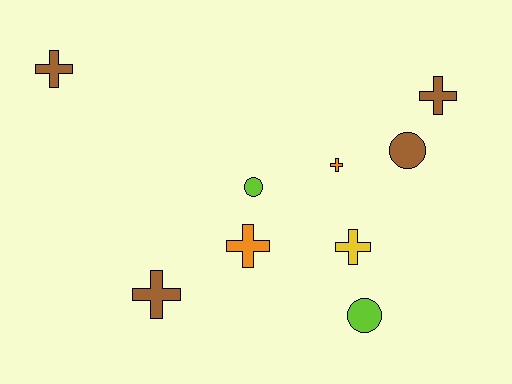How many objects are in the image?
There are 9 objects.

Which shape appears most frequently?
Cross, with 6 objects.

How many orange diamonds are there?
There are no orange diamonds.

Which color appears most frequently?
Brown, with 4 objects.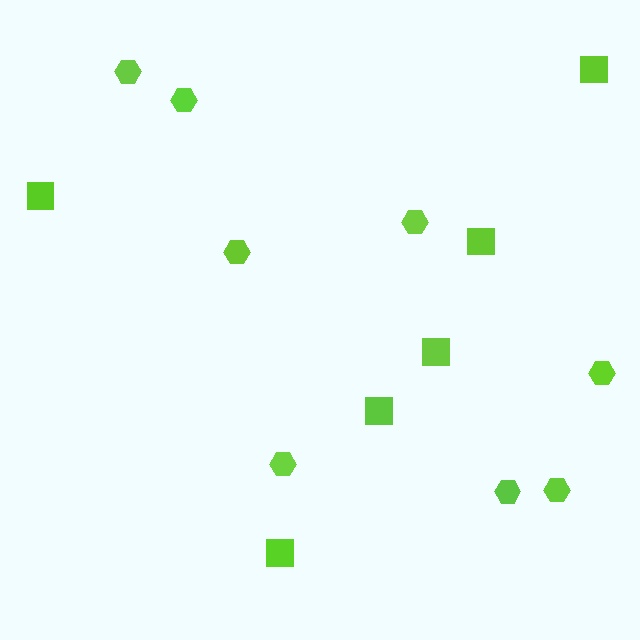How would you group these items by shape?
There are 2 groups: one group of hexagons (8) and one group of squares (6).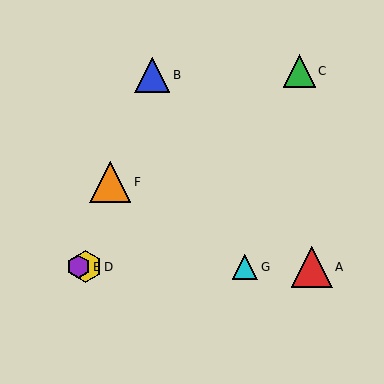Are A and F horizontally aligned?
No, A is at y≈267 and F is at y≈182.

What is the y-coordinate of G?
Object G is at y≈267.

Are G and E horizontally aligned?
Yes, both are at y≈267.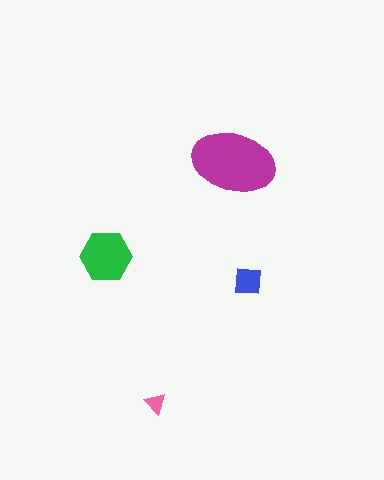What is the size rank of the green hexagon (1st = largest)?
2nd.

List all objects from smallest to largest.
The pink triangle, the blue square, the green hexagon, the magenta ellipse.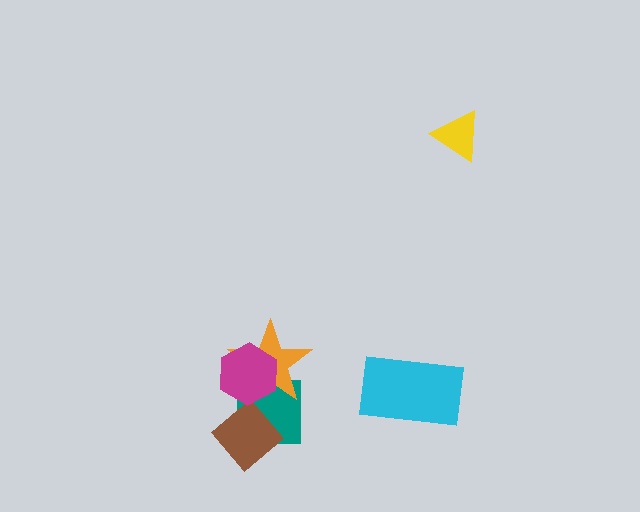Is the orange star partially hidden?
Yes, it is partially covered by another shape.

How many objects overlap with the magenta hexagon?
2 objects overlap with the magenta hexagon.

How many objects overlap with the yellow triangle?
0 objects overlap with the yellow triangle.